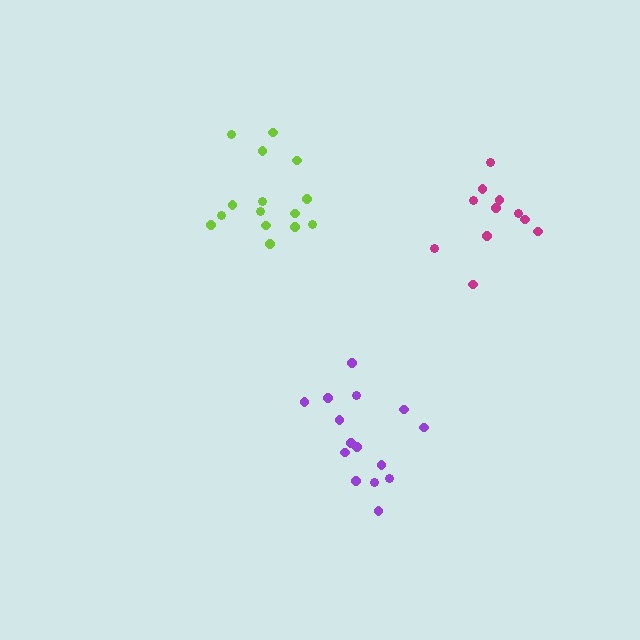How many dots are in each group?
Group 1: 15 dots, Group 2: 15 dots, Group 3: 11 dots (41 total).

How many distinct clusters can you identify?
There are 3 distinct clusters.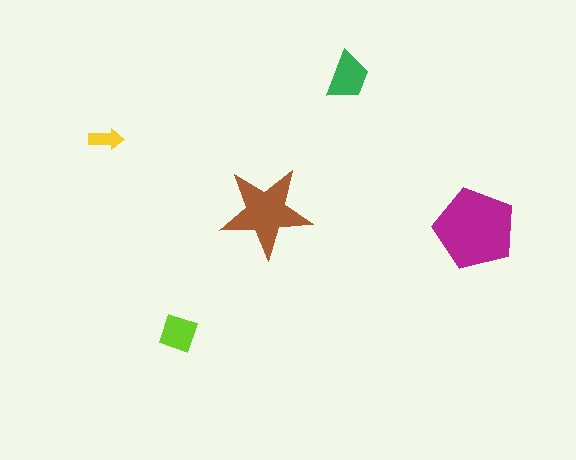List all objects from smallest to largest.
The yellow arrow, the lime diamond, the green trapezoid, the brown star, the magenta pentagon.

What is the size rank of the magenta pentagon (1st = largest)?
1st.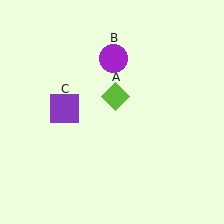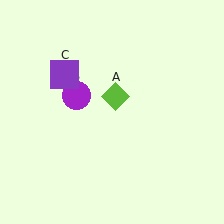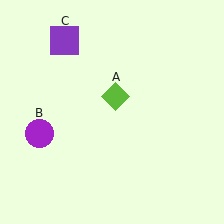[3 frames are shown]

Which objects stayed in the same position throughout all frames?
Lime diamond (object A) remained stationary.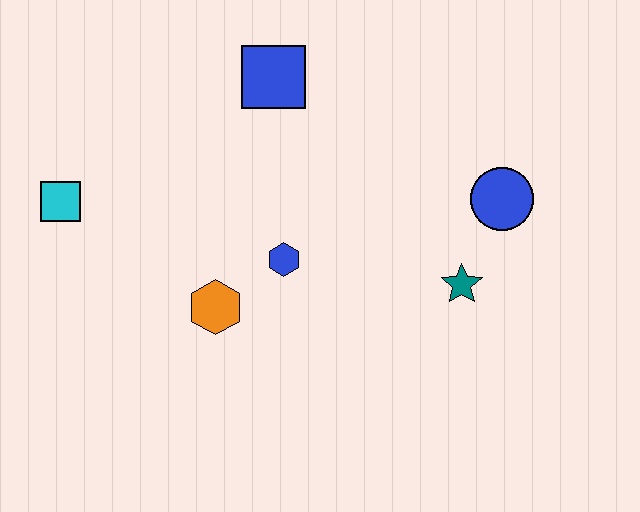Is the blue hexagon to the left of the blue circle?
Yes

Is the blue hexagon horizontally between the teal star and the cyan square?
Yes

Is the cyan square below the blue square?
Yes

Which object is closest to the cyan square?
The orange hexagon is closest to the cyan square.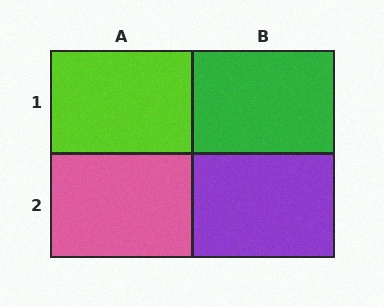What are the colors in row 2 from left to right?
Pink, purple.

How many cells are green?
1 cell is green.